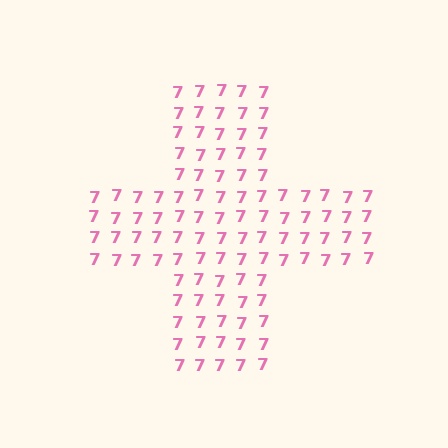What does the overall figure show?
The overall figure shows a cross.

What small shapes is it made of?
It is made of small digit 7's.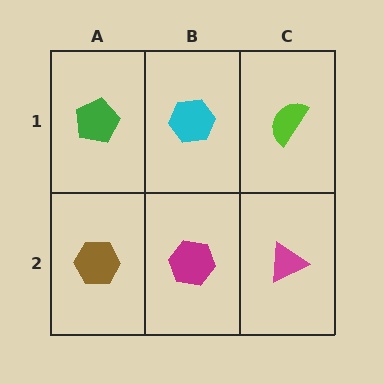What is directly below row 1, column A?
A brown hexagon.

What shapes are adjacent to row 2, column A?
A green pentagon (row 1, column A), a magenta hexagon (row 2, column B).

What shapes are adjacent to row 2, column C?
A lime semicircle (row 1, column C), a magenta hexagon (row 2, column B).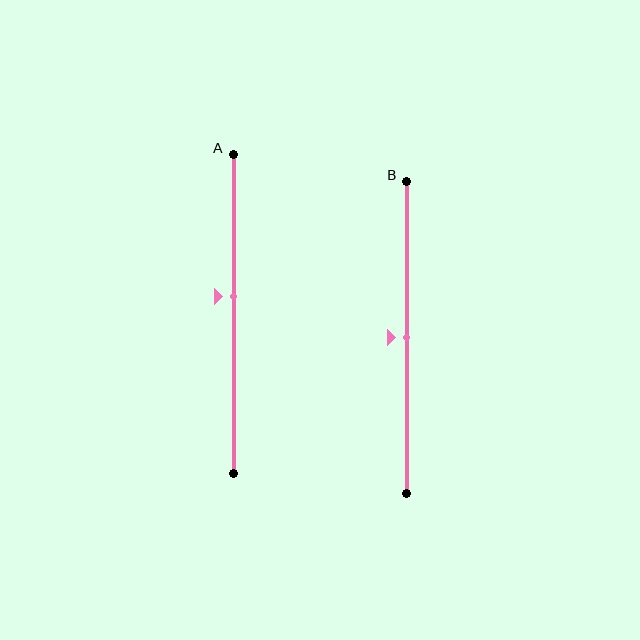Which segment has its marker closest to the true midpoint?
Segment B has its marker closest to the true midpoint.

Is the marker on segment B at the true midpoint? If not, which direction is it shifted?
Yes, the marker on segment B is at the true midpoint.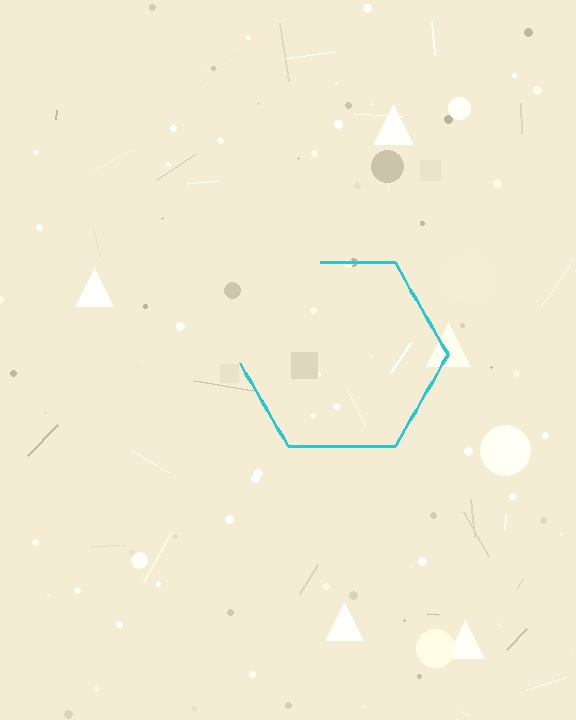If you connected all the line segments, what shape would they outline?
They would outline a hexagon.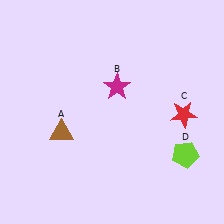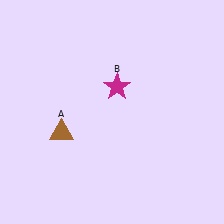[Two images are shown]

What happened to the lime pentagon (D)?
The lime pentagon (D) was removed in Image 2. It was in the bottom-right area of Image 1.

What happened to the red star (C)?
The red star (C) was removed in Image 2. It was in the bottom-right area of Image 1.